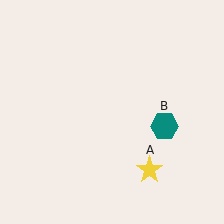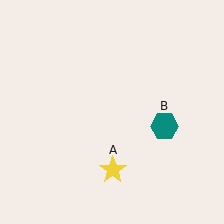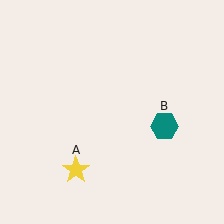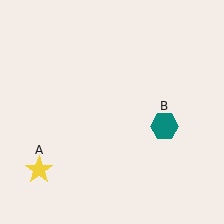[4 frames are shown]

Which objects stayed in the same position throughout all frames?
Teal hexagon (object B) remained stationary.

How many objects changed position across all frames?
1 object changed position: yellow star (object A).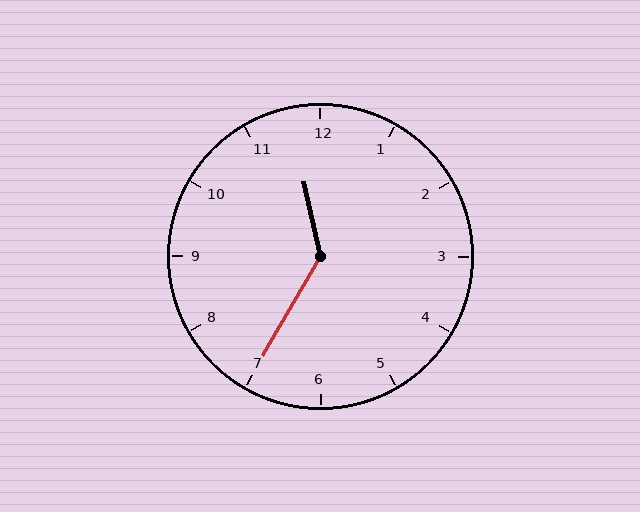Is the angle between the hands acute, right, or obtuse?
It is obtuse.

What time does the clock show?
11:35.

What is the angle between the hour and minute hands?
Approximately 138 degrees.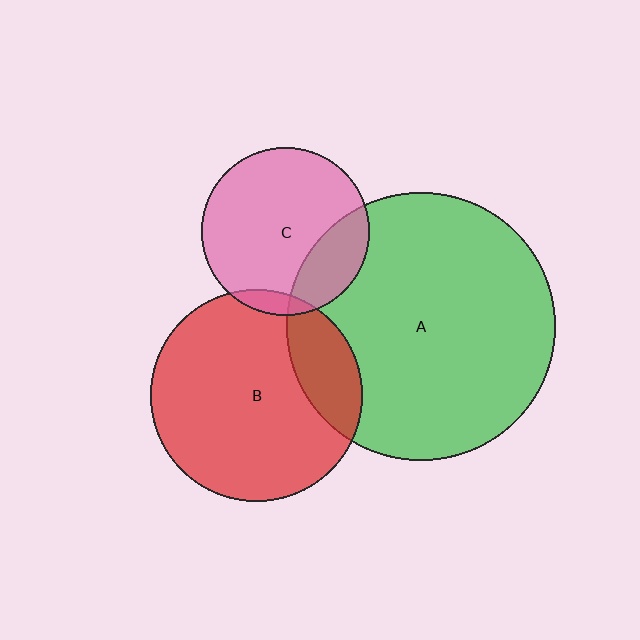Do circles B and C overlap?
Yes.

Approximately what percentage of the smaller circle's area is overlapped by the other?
Approximately 5%.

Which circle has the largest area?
Circle A (green).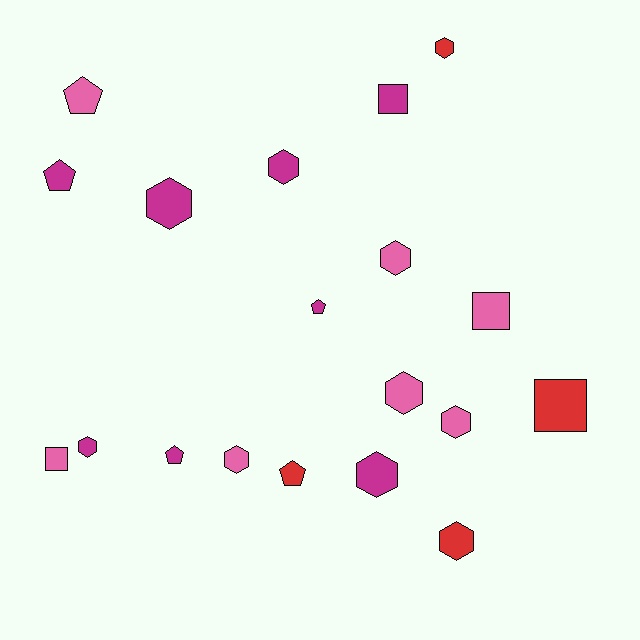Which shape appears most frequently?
Hexagon, with 10 objects.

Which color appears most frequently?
Magenta, with 8 objects.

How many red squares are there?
There is 1 red square.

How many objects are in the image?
There are 19 objects.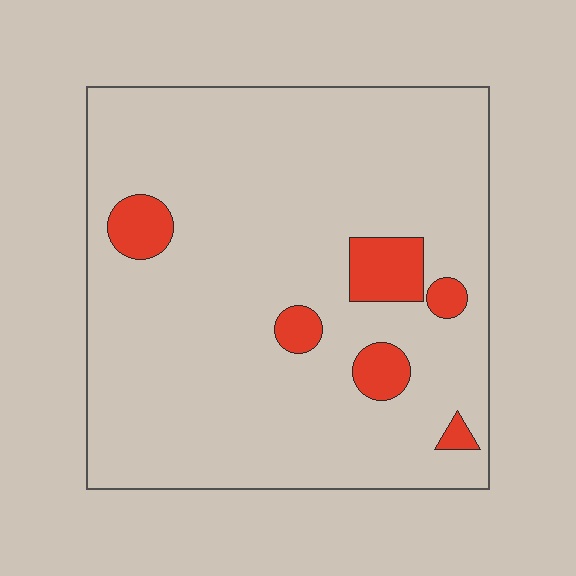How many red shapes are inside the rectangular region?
6.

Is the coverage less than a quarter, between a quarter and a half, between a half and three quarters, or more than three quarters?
Less than a quarter.